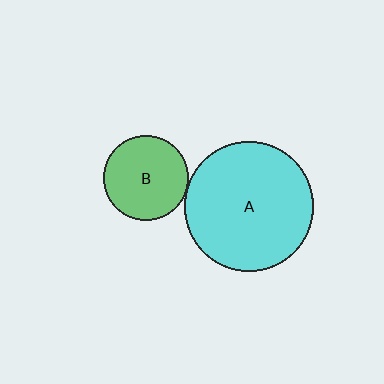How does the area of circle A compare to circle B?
Approximately 2.3 times.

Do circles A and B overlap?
Yes.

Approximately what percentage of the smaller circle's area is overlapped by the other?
Approximately 5%.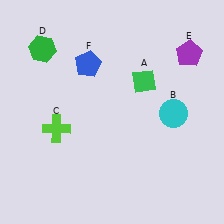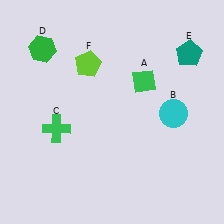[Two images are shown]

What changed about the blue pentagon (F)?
In Image 1, F is blue. In Image 2, it changed to lime.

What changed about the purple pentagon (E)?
In Image 1, E is purple. In Image 2, it changed to teal.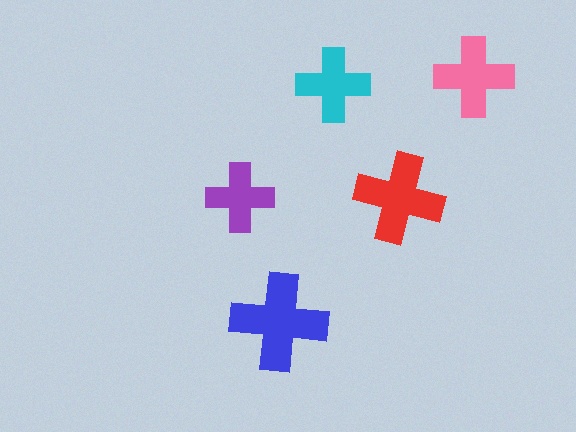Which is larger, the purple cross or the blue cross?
The blue one.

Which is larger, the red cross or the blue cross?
The blue one.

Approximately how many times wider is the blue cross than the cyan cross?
About 1.5 times wider.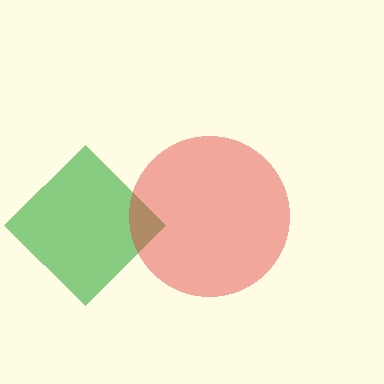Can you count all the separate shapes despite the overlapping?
Yes, there are 2 separate shapes.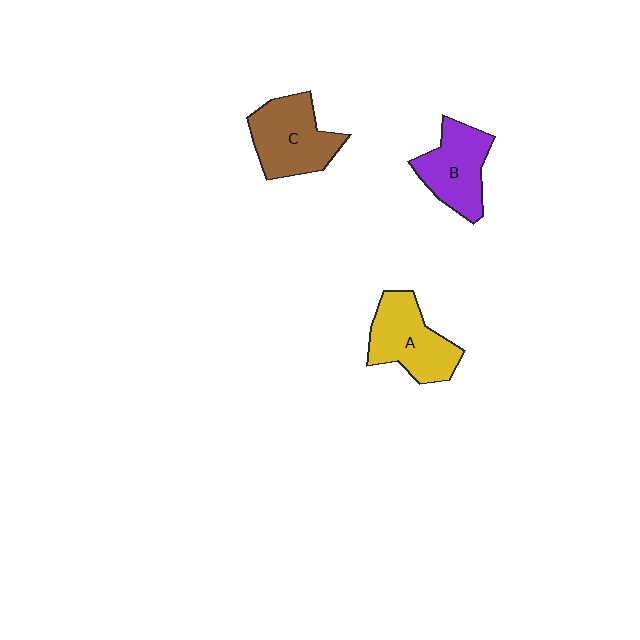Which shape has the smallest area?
Shape B (purple).